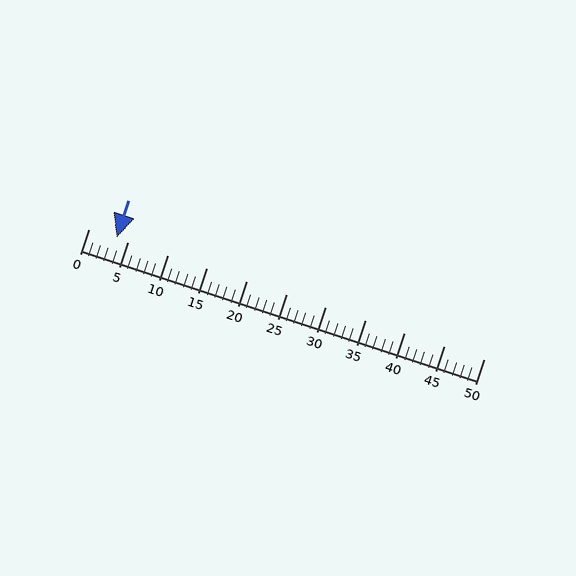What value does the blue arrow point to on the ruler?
The blue arrow points to approximately 4.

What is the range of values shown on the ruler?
The ruler shows values from 0 to 50.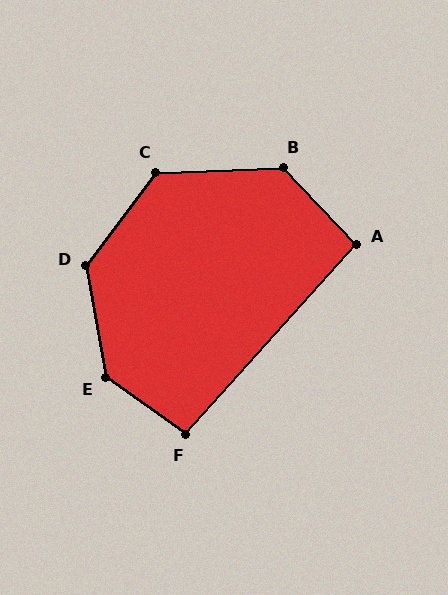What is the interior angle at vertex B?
Approximately 131 degrees (obtuse).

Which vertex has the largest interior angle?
E, at approximately 136 degrees.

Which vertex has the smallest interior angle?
A, at approximately 94 degrees.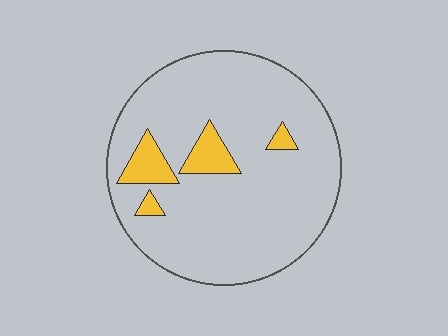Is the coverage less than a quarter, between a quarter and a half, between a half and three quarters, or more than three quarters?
Less than a quarter.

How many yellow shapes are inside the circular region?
4.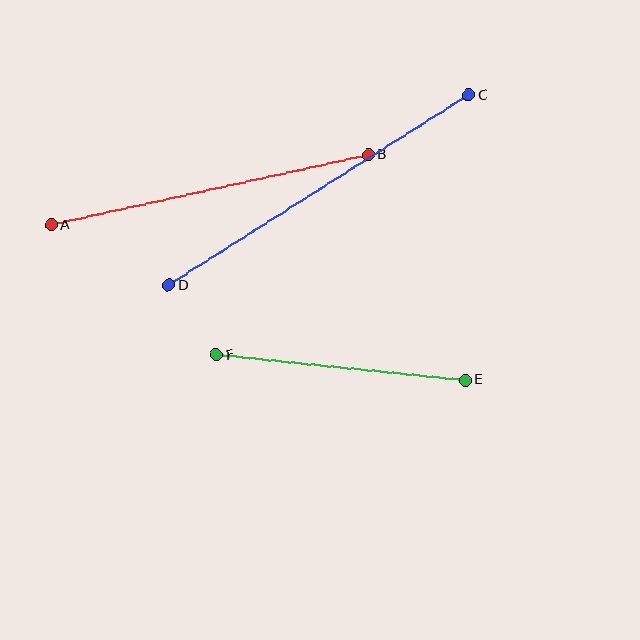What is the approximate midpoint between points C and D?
The midpoint is at approximately (319, 190) pixels.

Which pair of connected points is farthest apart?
Points C and D are farthest apart.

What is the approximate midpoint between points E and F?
The midpoint is at approximately (341, 367) pixels.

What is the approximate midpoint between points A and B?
The midpoint is at approximately (210, 190) pixels.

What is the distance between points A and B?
The distance is approximately 325 pixels.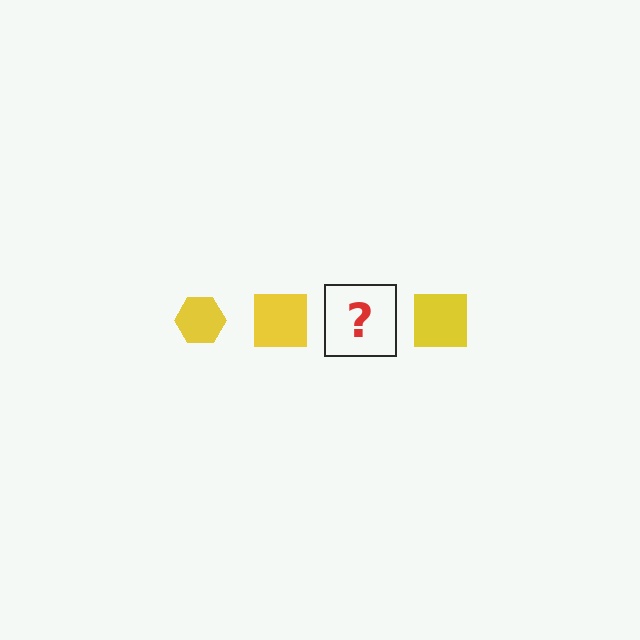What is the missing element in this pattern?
The missing element is a yellow hexagon.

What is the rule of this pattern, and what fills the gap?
The rule is that the pattern cycles through hexagon, square shapes in yellow. The gap should be filled with a yellow hexagon.